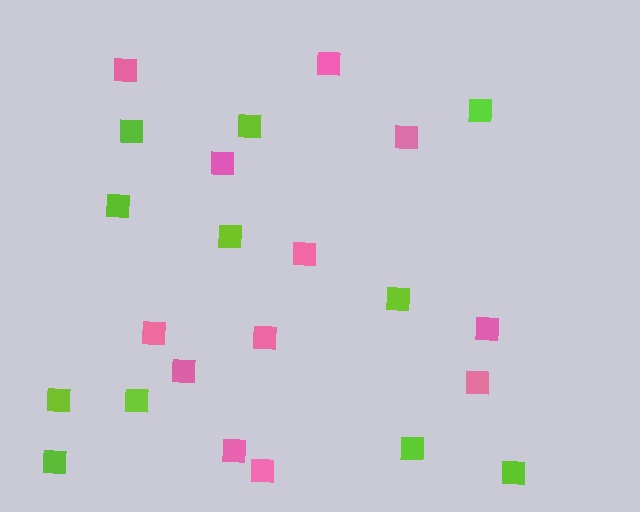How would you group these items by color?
There are 2 groups: one group of pink squares (12) and one group of lime squares (11).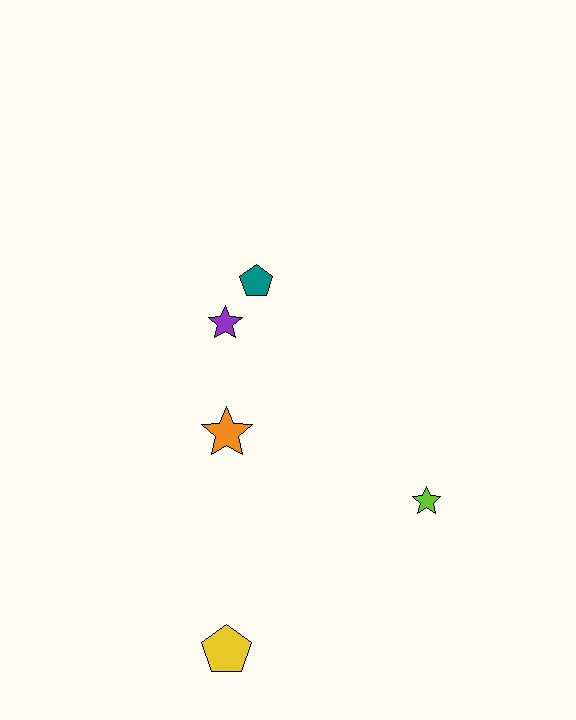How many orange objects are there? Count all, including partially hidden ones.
There is 1 orange object.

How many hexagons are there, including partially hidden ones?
There are no hexagons.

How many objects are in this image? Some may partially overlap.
There are 5 objects.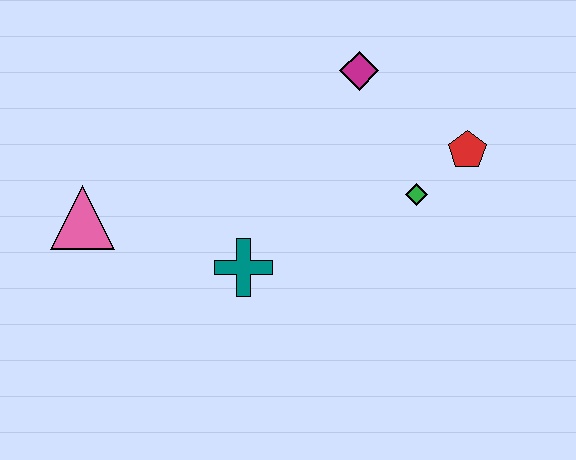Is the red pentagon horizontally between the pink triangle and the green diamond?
No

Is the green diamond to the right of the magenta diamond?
Yes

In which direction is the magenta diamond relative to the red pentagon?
The magenta diamond is to the left of the red pentagon.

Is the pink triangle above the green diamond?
No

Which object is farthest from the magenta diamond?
The pink triangle is farthest from the magenta diamond.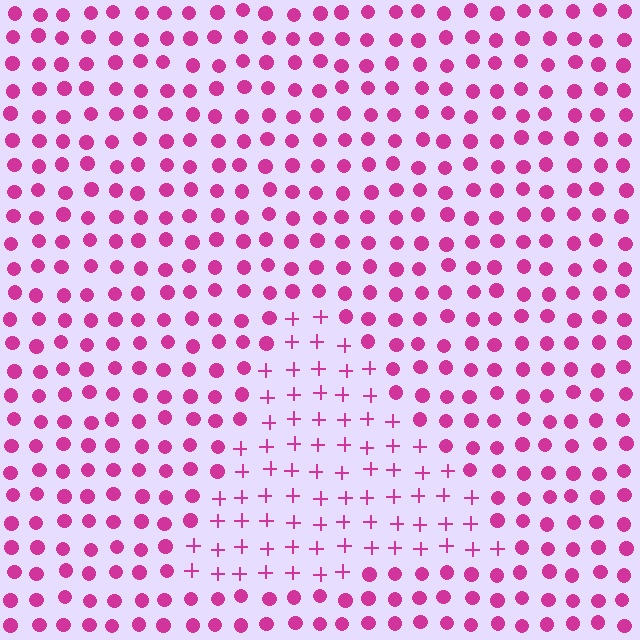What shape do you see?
I see a triangle.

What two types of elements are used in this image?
The image uses plus signs inside the triangle region and circles outside it.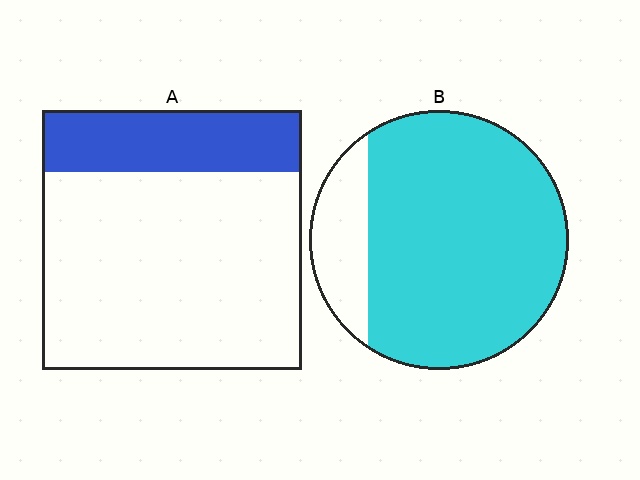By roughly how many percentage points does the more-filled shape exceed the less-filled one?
By roughly 60 percentage points (B over A).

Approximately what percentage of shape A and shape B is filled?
A is approximately 25% and B is approximately 85%.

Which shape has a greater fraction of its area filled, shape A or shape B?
Shape B.